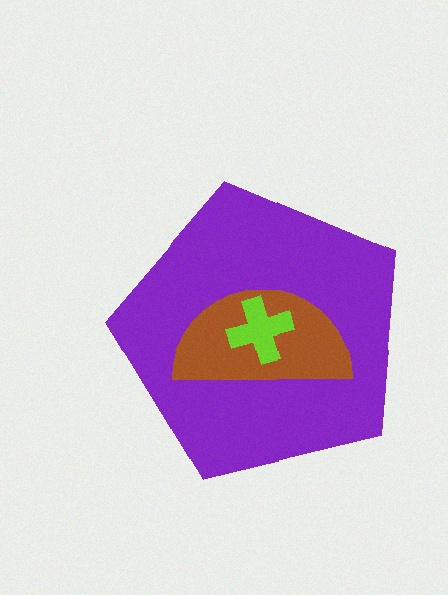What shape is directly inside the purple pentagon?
The brown semicircle.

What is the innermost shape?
The lime cross.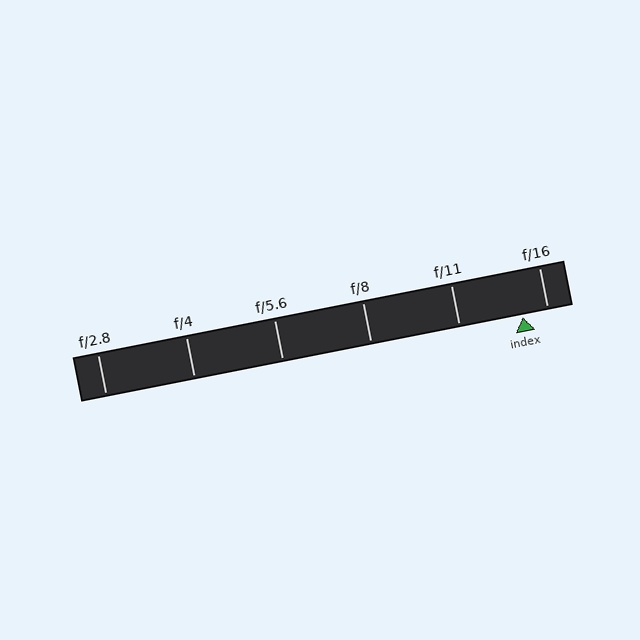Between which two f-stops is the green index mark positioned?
The index mark is between f/11 and f/16.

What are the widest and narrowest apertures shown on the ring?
The widest aperture shown is f/2.8 and the narrowest is f/16.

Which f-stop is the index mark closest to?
The index mark is closest to f/16.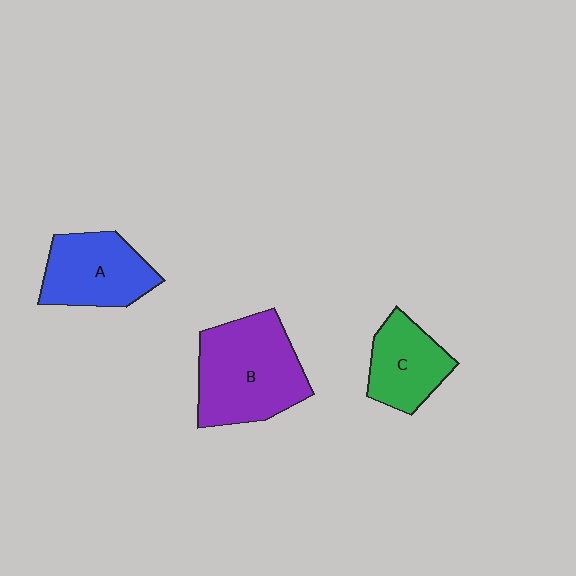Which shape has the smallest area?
Shape C (green).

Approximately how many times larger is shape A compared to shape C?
Approximately 1.2 times.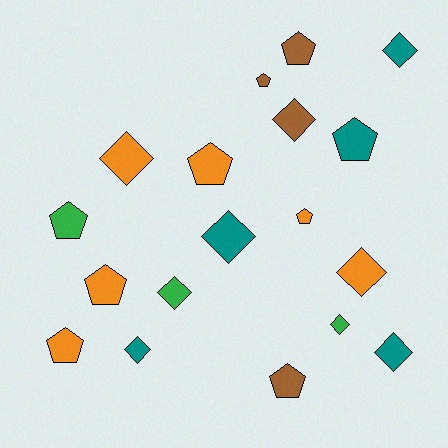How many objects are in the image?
There are 18 objects.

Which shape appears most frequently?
Pentagon, with 9 objects.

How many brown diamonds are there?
There is 1 brown diamond.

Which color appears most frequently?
Orange, with 6 objects.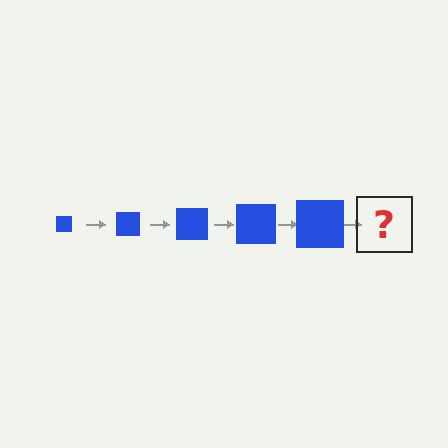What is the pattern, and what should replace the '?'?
The pattern is that the square gets progressively larger each step. The '?' should be a blue square, larger than the previous one.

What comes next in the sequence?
The next element should be a blue square, larger than the previous one.